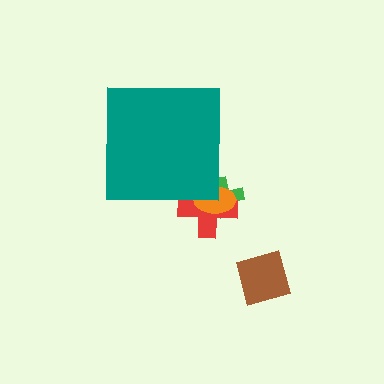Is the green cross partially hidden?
Yes, the green cross is partially hidden behind the teal square.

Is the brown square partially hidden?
No, the brown square is fully visible.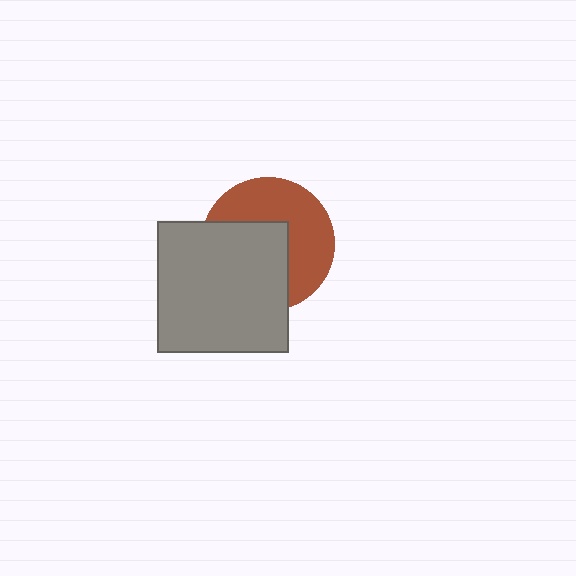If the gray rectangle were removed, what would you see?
You would see the complete brown circle.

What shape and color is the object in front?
The object in front is a gray rectangle.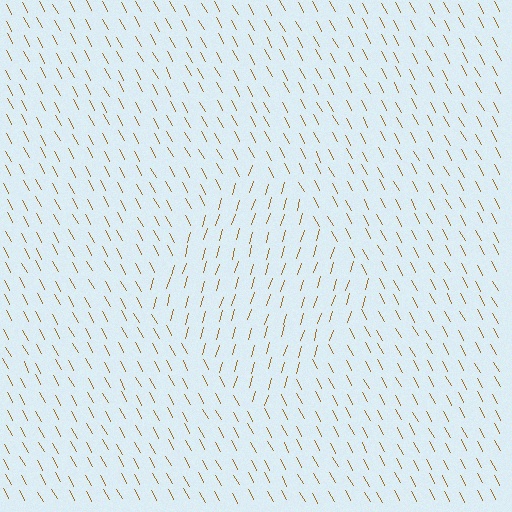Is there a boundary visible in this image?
Yes, there is a texture boundary formed by a change in line orientation.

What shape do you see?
I see a diamond.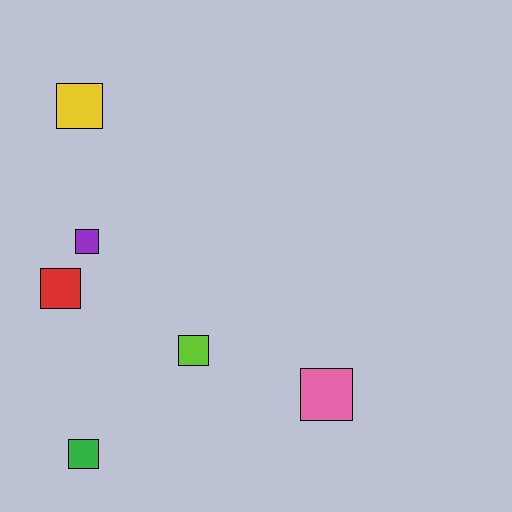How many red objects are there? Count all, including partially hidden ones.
There is 1 red object.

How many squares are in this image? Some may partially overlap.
There are 6 squares.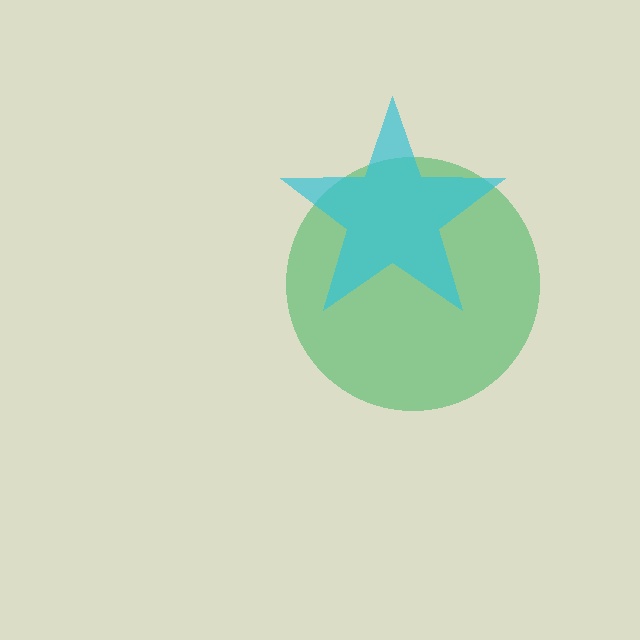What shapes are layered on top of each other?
The layered shapes are: a green circle, a cyan star.